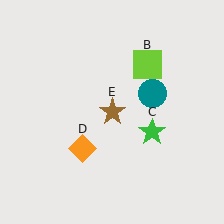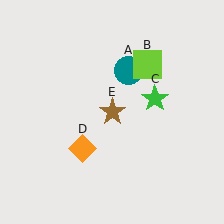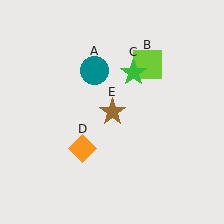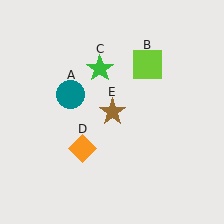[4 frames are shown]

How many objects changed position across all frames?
2 objects changed position: teal circle (object A), green star (object C).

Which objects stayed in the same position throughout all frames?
Lime square (object B) and orange diamond (object D) and brown star (object E) remained stationary.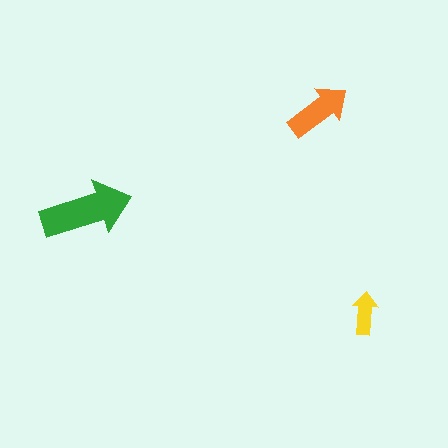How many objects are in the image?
There are 3 objects in the image.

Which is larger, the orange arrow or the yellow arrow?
The orange one.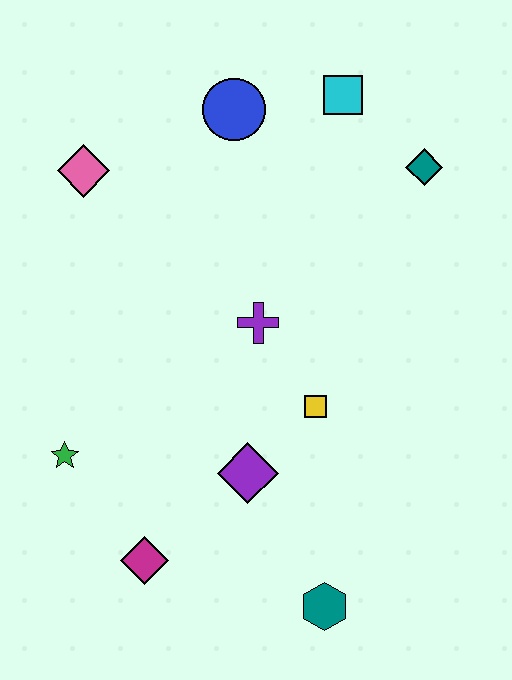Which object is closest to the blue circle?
The cyan square is closest to the blue circle.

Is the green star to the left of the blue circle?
Yes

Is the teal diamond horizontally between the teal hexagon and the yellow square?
No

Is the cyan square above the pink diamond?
Yes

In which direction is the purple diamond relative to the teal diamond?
The purple diamond is below the teal diamond.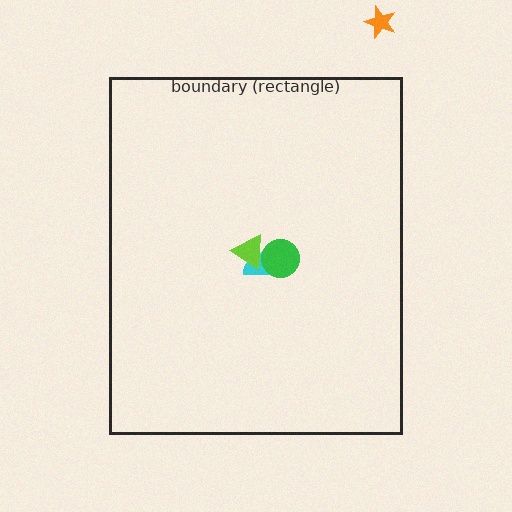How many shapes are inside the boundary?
3 inside, 1 outside.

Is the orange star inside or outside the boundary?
Outside.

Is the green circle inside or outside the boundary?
Inside.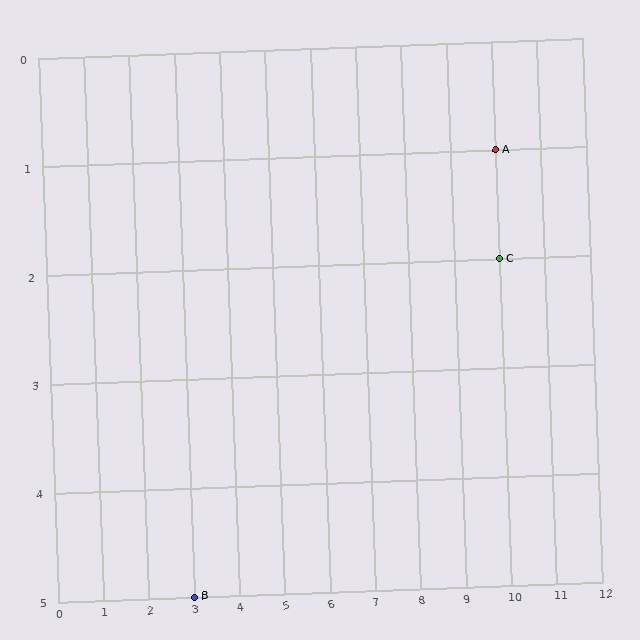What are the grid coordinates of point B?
Point B is at grid coordinates (3, 5).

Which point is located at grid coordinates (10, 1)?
Point A is at (10, 1).